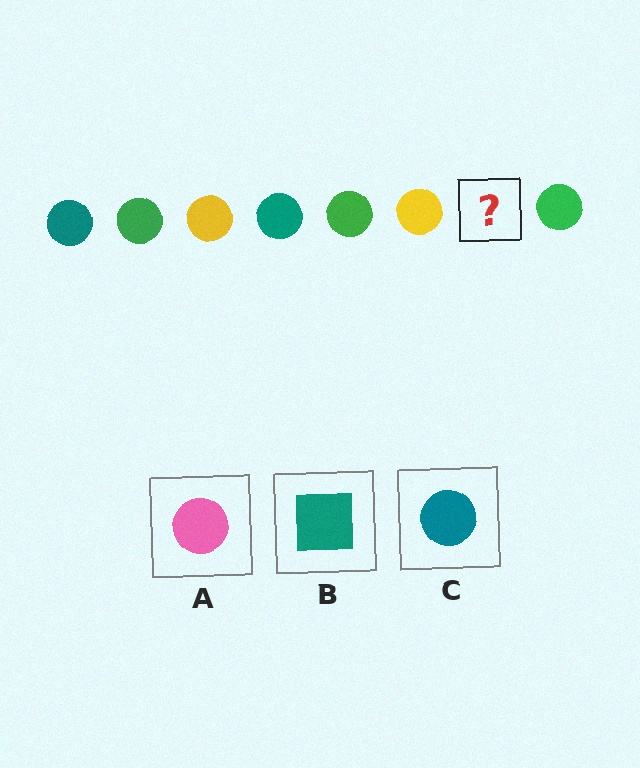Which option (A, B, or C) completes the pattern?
C.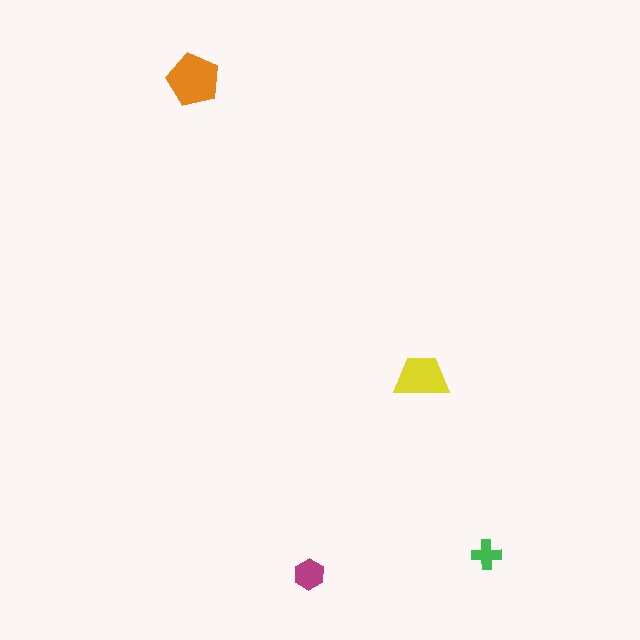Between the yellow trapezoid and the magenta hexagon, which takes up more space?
The yellow trapezoid.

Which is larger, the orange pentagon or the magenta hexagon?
The orange pentagon.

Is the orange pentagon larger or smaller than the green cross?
Larger.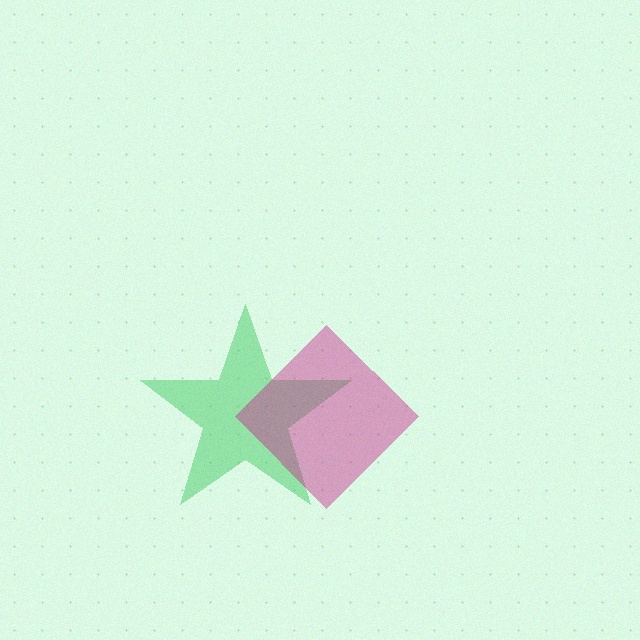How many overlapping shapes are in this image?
There are 2 overlapping shapes in the image.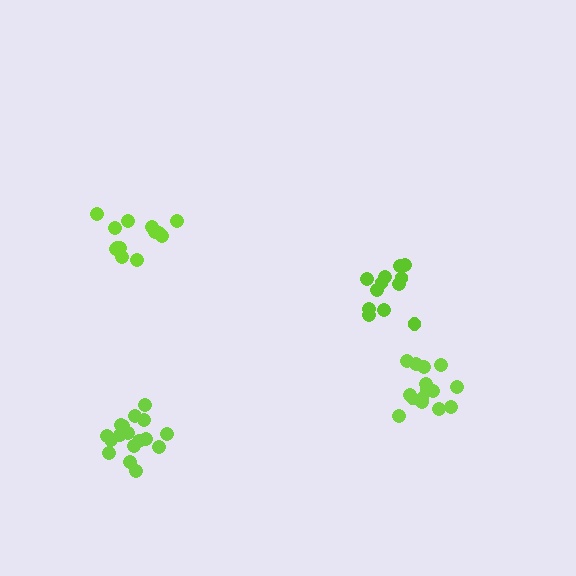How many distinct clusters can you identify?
There are 4 distinct clusters.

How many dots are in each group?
Group 1: 14 dots, Group 2: 17 dots, Group 3: 15 dots, Group 4: 12 dots (58 total).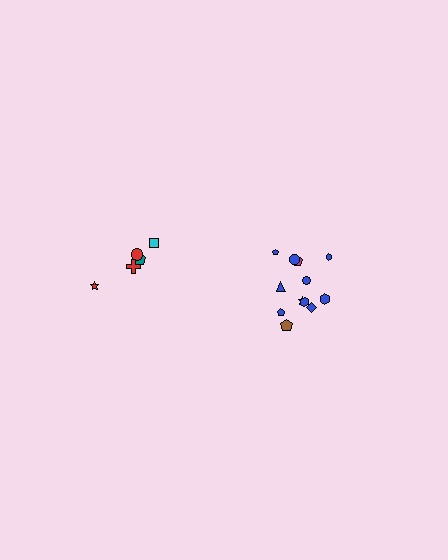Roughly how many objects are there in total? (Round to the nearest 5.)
Roughly 15 objects in total.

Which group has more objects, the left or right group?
The right group.